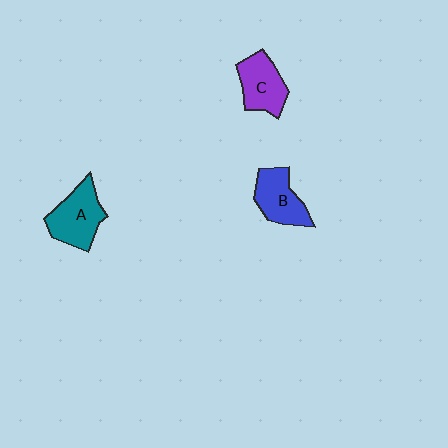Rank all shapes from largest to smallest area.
From largest to smallest: A (teal), C (purple), B (blue).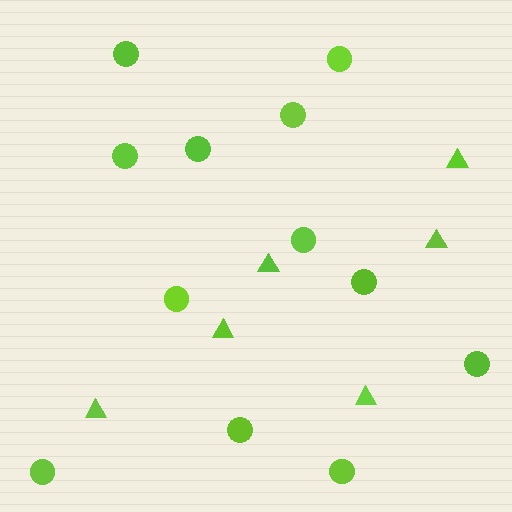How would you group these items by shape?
There are 2 groups: one group of triangles (6) and one group of circles (12).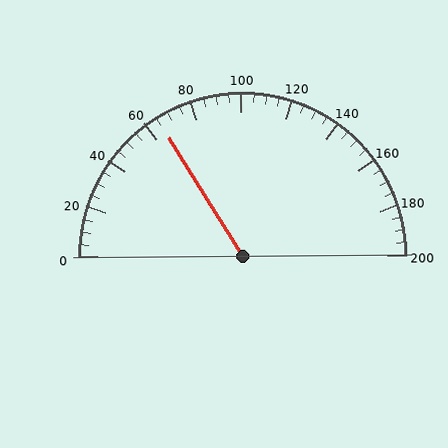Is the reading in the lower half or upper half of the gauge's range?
The reading is in the lower half of the range (0 to 200).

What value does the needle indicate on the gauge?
The needle indicates approximately 65.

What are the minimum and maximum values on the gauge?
The gauge ranges from 0 to 200.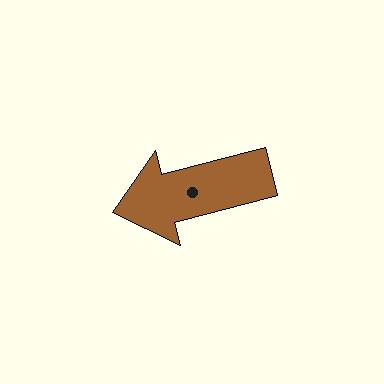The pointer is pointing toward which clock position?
Roughly 9 o'clock.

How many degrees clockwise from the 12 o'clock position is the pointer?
Approximately 255 degrees.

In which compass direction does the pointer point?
West.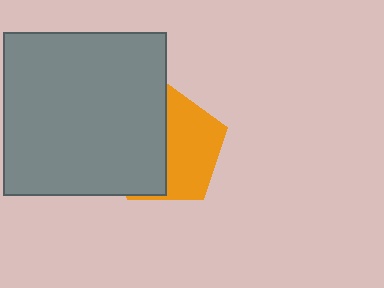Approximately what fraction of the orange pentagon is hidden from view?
Roughly 50% of the orange pentagon is hidden behind the gray square.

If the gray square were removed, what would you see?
You would see the complete orange pentagon.